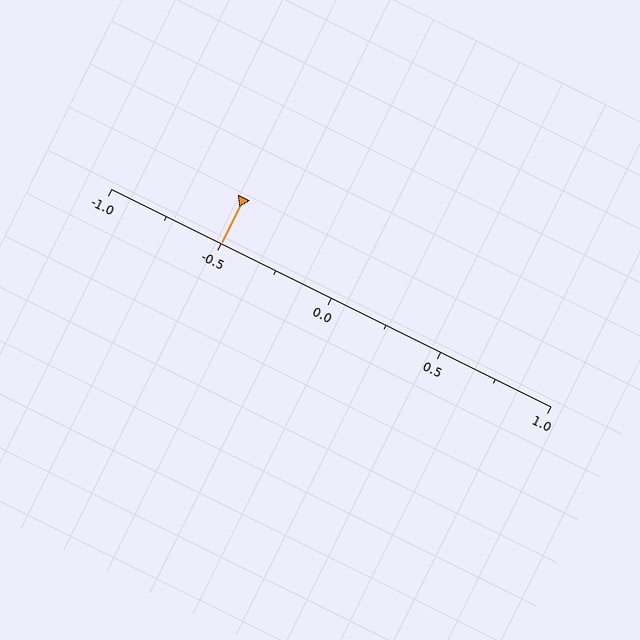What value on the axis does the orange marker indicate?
The marker indicates approximately -0.5.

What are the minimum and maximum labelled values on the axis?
The axis runs from -1.0 to 1.0.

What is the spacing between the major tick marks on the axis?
The major ticks are spaced 0.5 apart.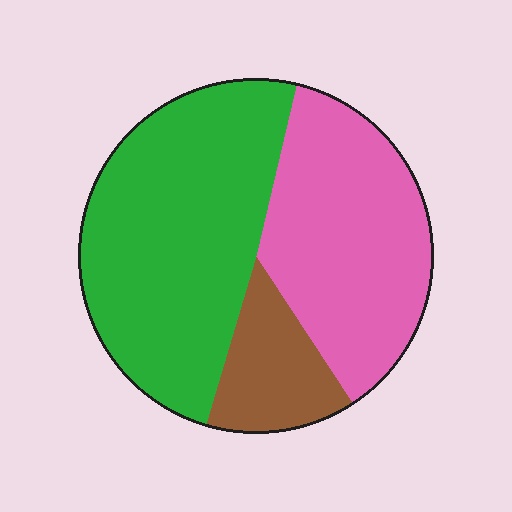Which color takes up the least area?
Brown, at roughly 15%.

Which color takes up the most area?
Green, at roughly 50%.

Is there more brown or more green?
Green.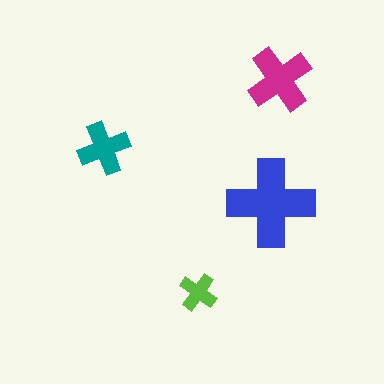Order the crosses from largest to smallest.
the blue one, the magenta one, the teal one, the lime one.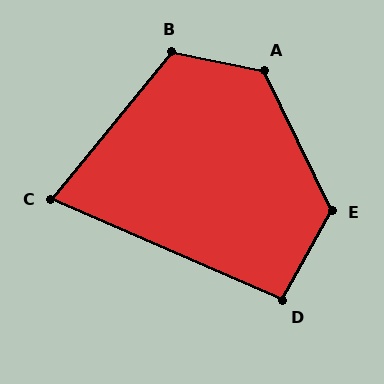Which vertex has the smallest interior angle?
C, at approximately 74 degrees.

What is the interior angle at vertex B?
Approximately 118 degrees (obtuse).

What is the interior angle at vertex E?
Approximately 125 degrees (obtuse).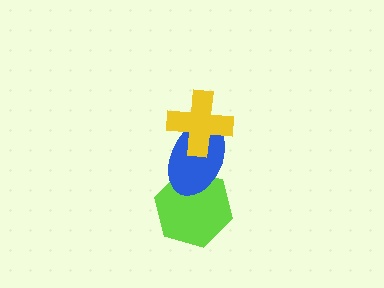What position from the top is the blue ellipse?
The blue ellipse is 2nd from the top.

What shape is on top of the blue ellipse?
The yellow cross is on top of the blue ellipse.